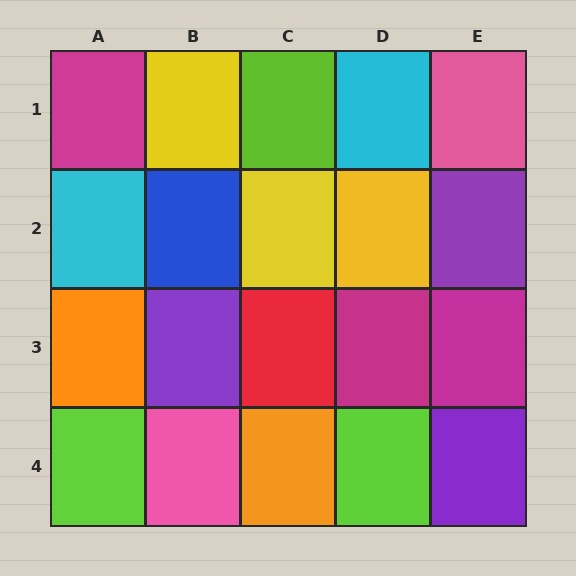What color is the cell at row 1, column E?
Pink.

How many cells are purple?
3 cells are purple.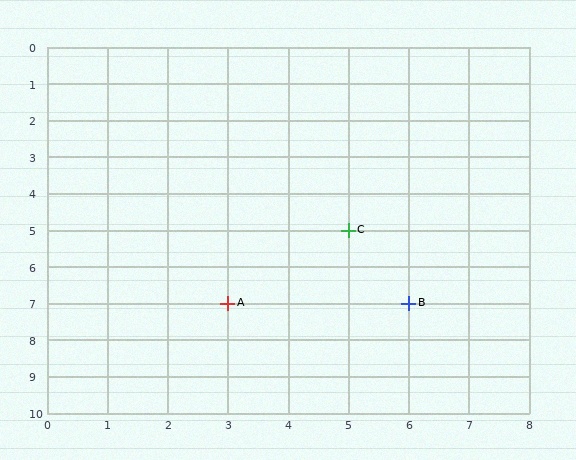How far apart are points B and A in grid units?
Points B and A are 3 columns apart.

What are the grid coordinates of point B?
Point B is at grid coordinates (6, 7).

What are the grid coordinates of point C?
Point C is at grid coordinates (5, 5).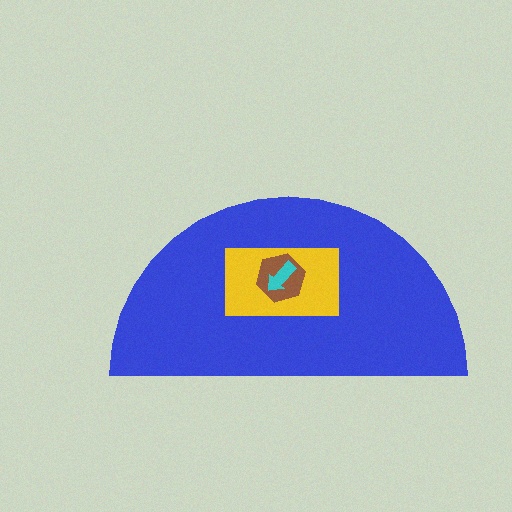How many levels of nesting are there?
4.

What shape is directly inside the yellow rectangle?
The brown hexagon.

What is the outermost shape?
The blue semicircle.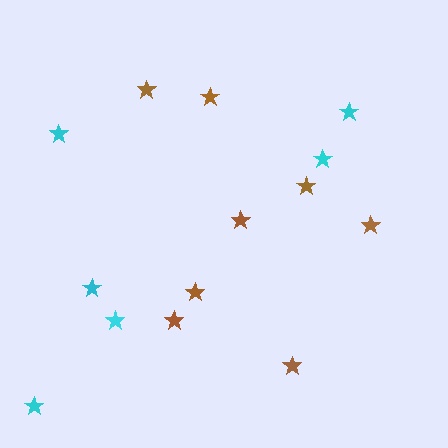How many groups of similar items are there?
There are 2 groups: one group of cyan stars (6) and one group of brown stars (8).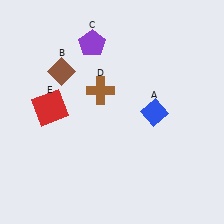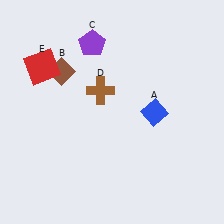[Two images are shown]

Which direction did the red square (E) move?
The red square (E) moved up.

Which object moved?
The red square (E) moved up.